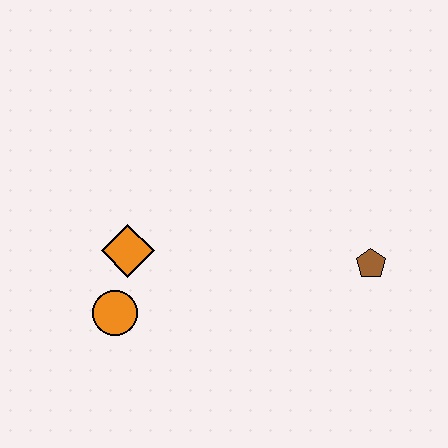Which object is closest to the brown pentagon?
The orange diamond is closest to the brown pentagon.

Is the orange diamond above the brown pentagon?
Yes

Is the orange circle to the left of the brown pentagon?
Yes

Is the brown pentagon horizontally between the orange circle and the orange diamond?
No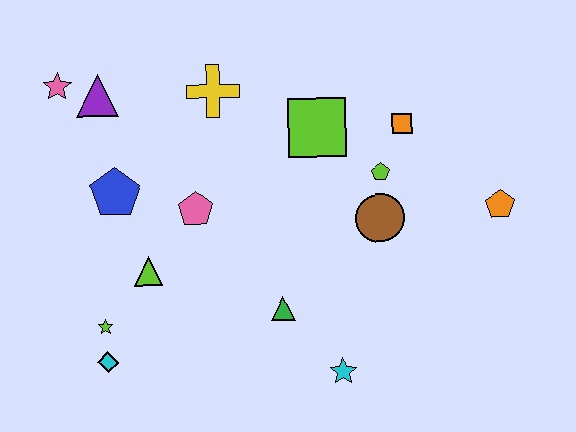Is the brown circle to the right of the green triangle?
Yes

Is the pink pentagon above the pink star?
No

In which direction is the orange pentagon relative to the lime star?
The orange pentagon is to the right of the lime star.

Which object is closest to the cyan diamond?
The lime star is closest to the cyan diamond.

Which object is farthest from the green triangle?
The pink star is farthest from the green triangle.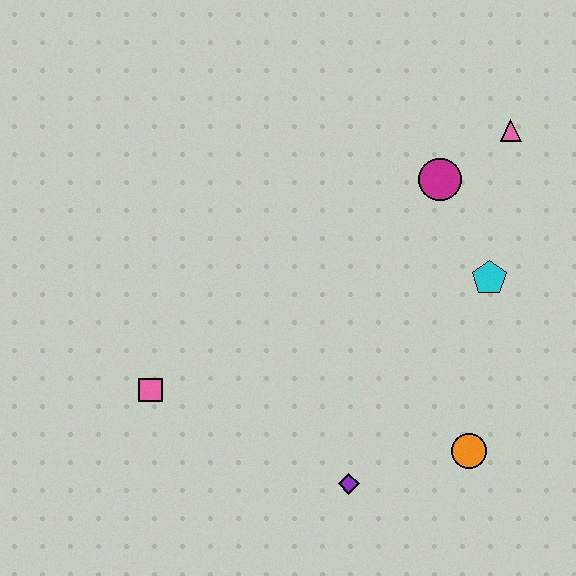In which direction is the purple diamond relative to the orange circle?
The purple diamond is to the left of the orange circle.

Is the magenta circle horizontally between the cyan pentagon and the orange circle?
No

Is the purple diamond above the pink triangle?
No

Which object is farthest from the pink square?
The pink triangle is farthest from the pink square.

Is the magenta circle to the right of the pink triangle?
No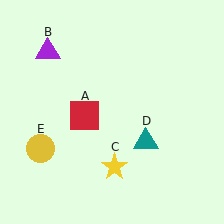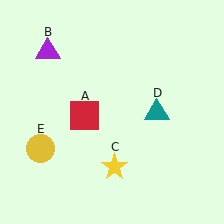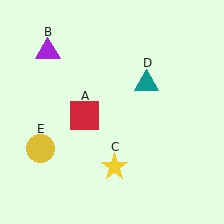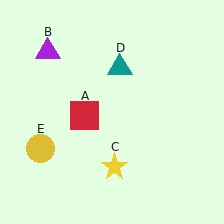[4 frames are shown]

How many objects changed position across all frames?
1 object changed position: teal triangle (object D).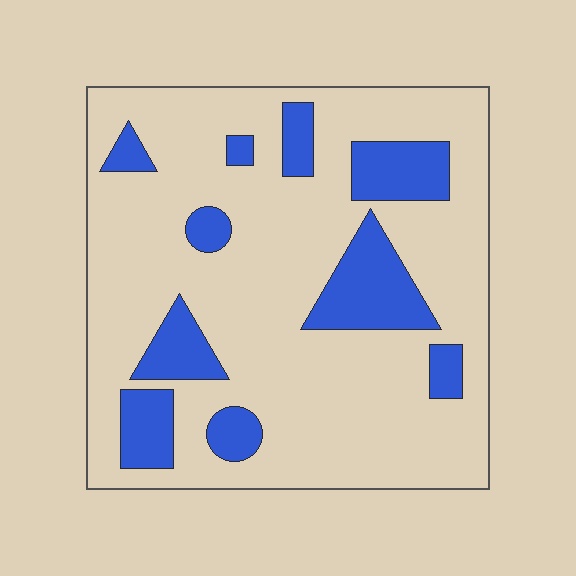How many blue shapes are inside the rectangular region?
10.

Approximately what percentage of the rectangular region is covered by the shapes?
Approximately 20%.